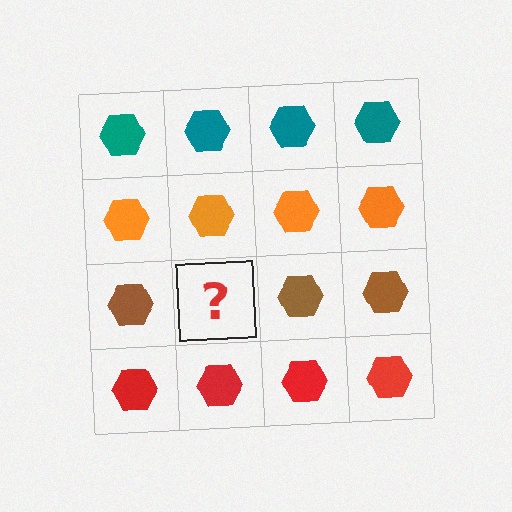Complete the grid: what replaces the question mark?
The question mark should be replaced with a brown hexagon.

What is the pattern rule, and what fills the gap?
The rule is that each row has a consistent color. The gap should be filled with a brown hexagon.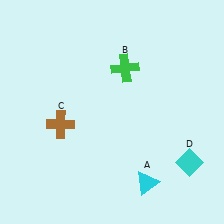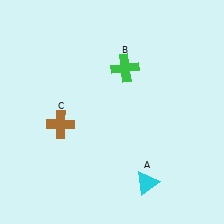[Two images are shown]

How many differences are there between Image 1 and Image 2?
There is 1 difference between the two images.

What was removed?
The cyan diamond (D) was removed in Image 2.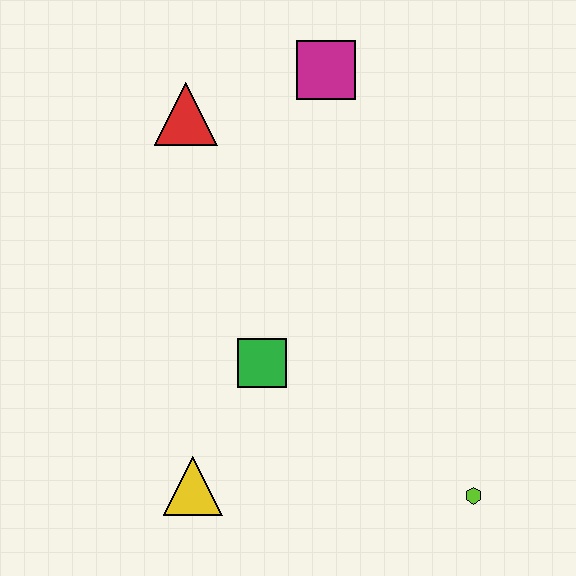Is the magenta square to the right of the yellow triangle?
Yes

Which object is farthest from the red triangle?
The lime hexagon is farthest from the red triangle.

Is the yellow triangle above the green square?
No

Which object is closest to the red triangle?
The magenta square is closest to the red triangle.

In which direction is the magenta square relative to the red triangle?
The magenta square is to the right of the red triangle.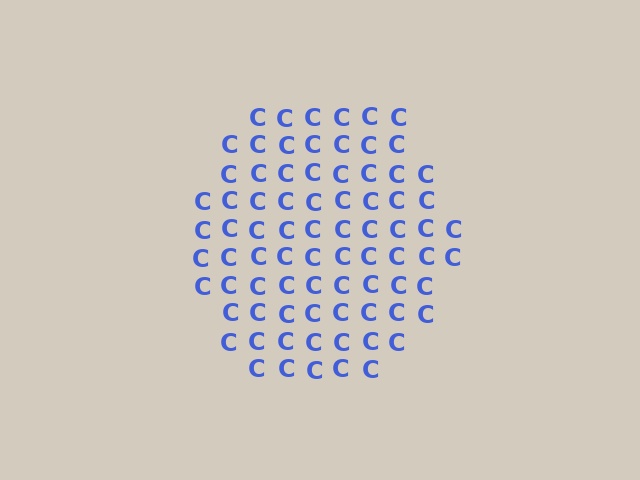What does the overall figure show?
The overall figure shows a hexagon.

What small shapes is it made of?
It is made of small letter C's.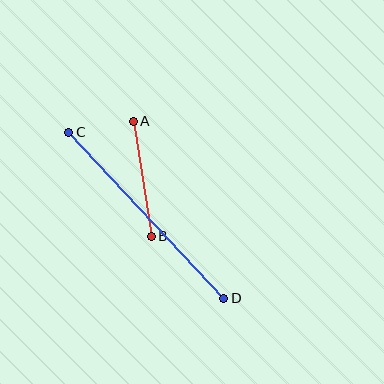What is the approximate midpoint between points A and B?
The midpoint is at approximately (142, 179) pixels.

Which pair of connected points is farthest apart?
Points C and D are farthest apart.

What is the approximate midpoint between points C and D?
The midpoint is at approximately (146, 215) pixels.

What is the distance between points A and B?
The distance is approximately 116 pixels.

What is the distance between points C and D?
The distance is approximately 227 pixels.